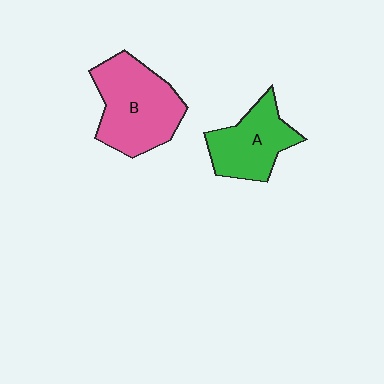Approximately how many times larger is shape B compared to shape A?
Approximately 1.4 times.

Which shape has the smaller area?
Shape A (green).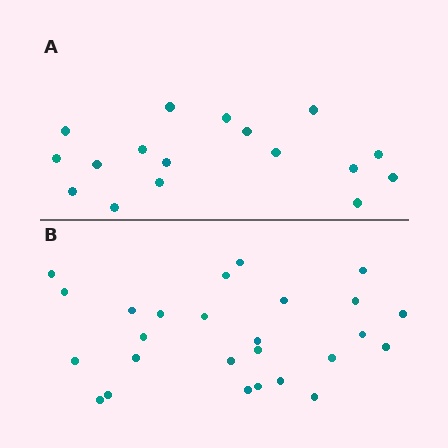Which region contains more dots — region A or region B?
Region B (the bottom region) has more dots.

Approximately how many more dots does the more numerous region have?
Region B has roughly 8 or so more dots than region A.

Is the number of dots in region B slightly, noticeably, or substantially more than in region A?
Region B has substantially more. The ratio is roughly 1.5 to 1.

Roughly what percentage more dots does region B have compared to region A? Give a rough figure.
About 55% more.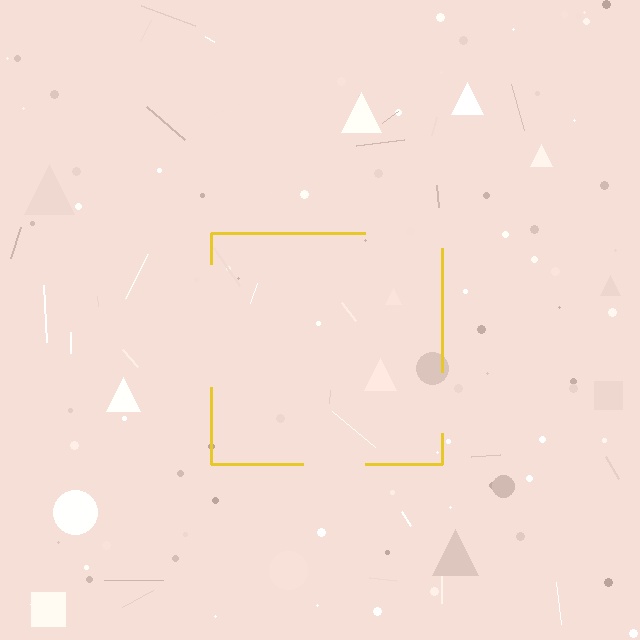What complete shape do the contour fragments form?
The contour fragments form a square.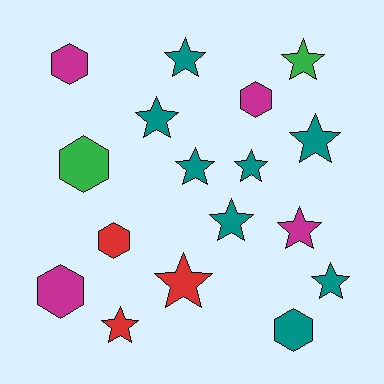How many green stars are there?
There is 1 green star.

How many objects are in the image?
There are 17 objects.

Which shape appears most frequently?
Star, with 11 objects.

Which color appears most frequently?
Teal, with 8 objects.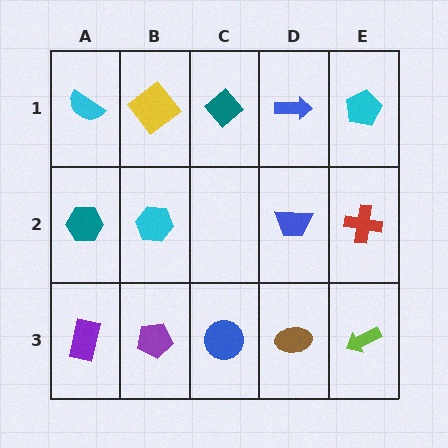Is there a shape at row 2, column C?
No, that cell is empty.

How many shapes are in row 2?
4 shapes.